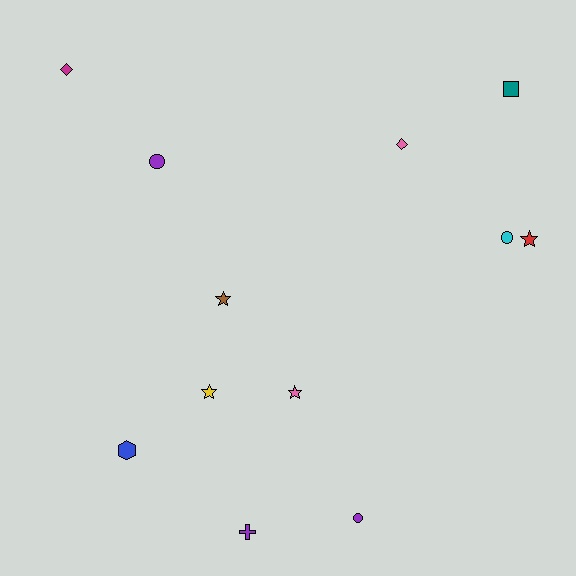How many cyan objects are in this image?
There is 1 cyan object.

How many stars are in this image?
There are 4 stars.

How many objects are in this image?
There are 12 objects.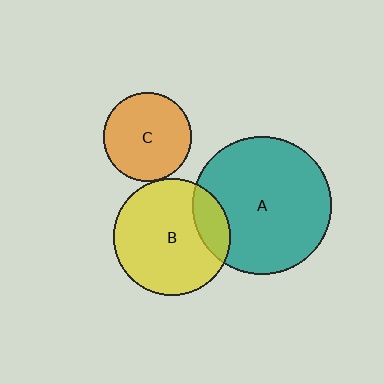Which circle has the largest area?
Circle A (teal).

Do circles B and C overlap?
Yes.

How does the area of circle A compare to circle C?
Approximately 2.4 times.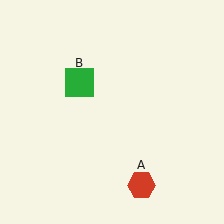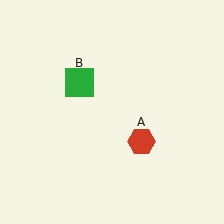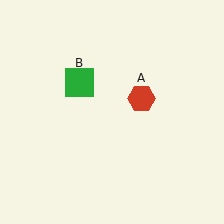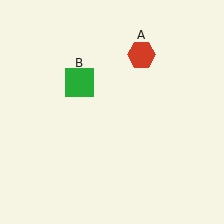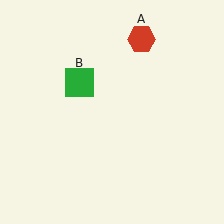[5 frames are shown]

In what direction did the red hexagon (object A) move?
The red hexagon (object A) moved up.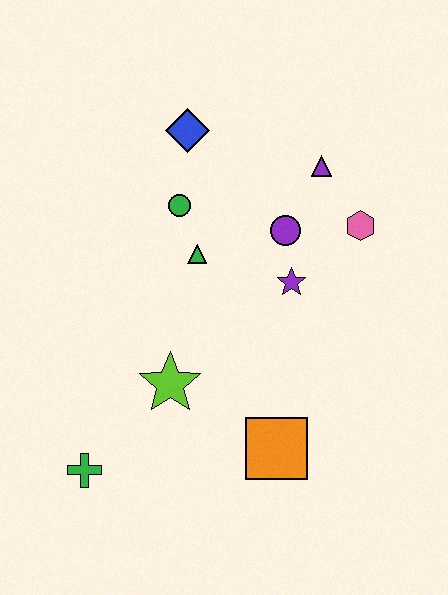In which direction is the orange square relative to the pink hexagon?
The orange square is below the pink hexagon.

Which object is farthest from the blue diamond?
The green cross is farthest from the blue diamond.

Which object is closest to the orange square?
The lime star is closest to the orange square.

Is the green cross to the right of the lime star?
No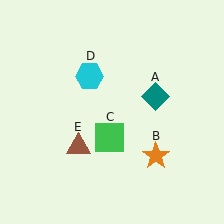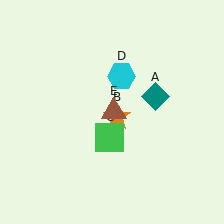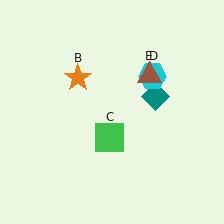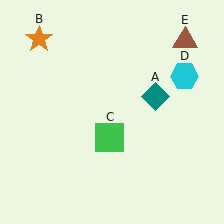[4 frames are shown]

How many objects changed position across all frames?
3 objects changed position: orange star (object B), cyan hexagon (object D), brown triangle (object E).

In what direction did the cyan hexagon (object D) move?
The cyan hexagon (object D) moved right.